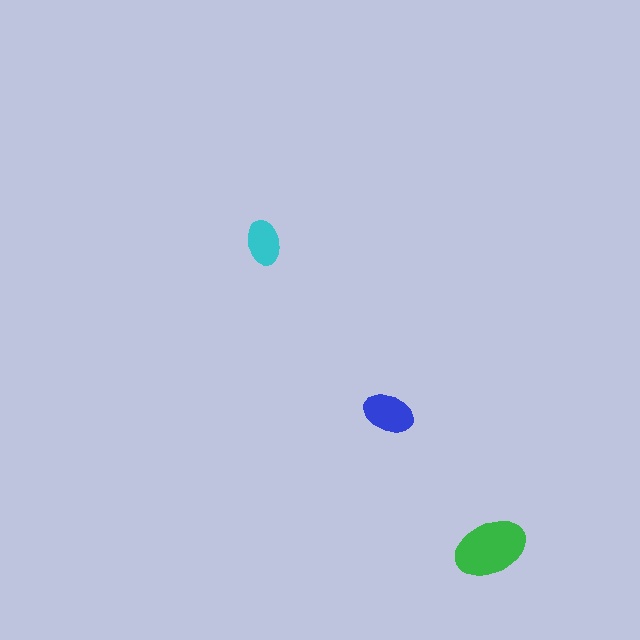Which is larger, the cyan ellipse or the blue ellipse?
The blue one.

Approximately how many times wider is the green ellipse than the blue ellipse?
About 1.5 times wider.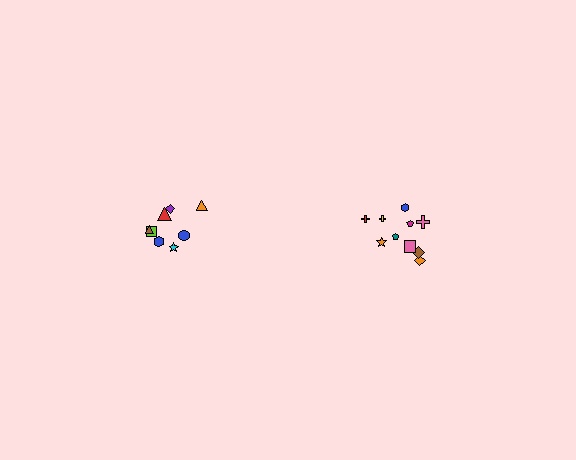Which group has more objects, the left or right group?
The right group.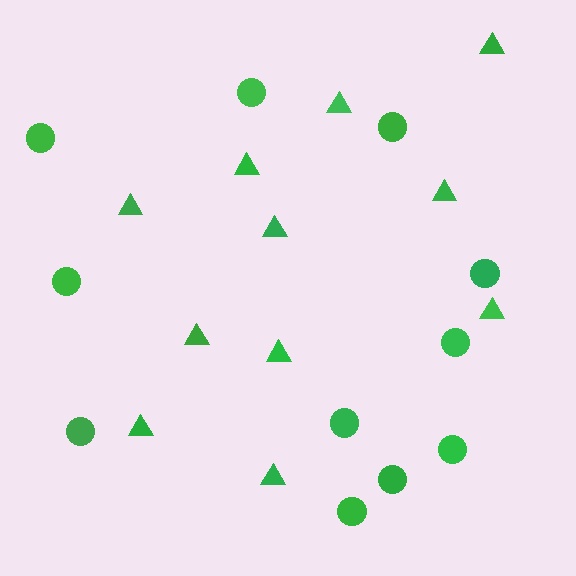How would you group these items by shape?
There are 2 groups: one group of triangles (11) and one group of circles (11).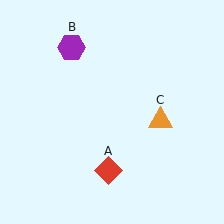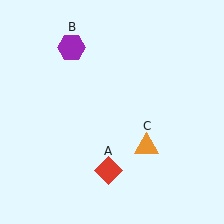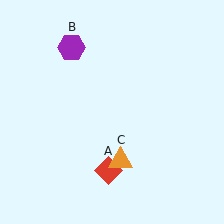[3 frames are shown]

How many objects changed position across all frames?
1 object changed position: orange triangle (object C).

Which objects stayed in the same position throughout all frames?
Red diamond (object A) and purple hexagon (object B) remained stationary.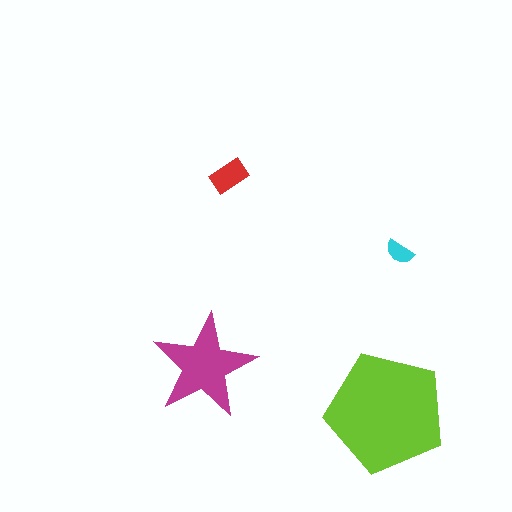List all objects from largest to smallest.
The lime pentagon, the magenta star, the red rectangle, the cyan semicircle.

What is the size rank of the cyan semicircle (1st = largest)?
4th.